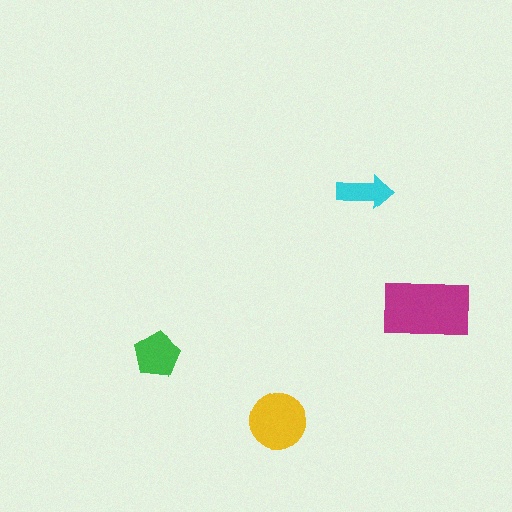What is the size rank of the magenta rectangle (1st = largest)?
1st.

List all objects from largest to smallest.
The magenta rectangle, the yellow circle, the green pentagon, the cyan arrow.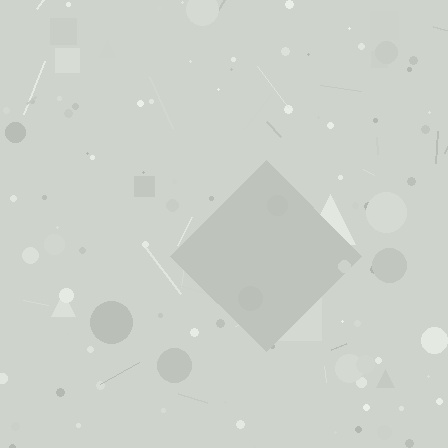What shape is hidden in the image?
A diamond is hidden in the image.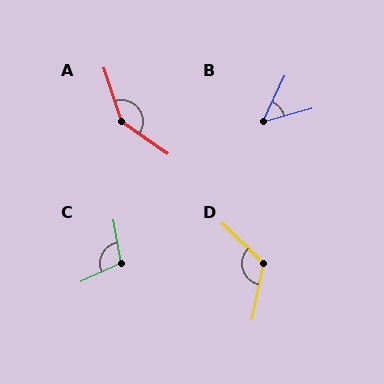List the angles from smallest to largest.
B (49°), C (104°), D (123°), A (142°).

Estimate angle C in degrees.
Approximately 104 degrees.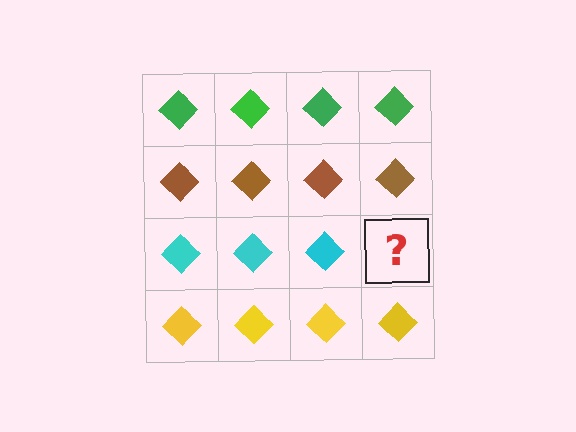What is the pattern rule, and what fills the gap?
The rule is that each row has a consistent color. The gap should be filled with a cyan diamond.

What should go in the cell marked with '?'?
The missing cell should contain a cyan diamond.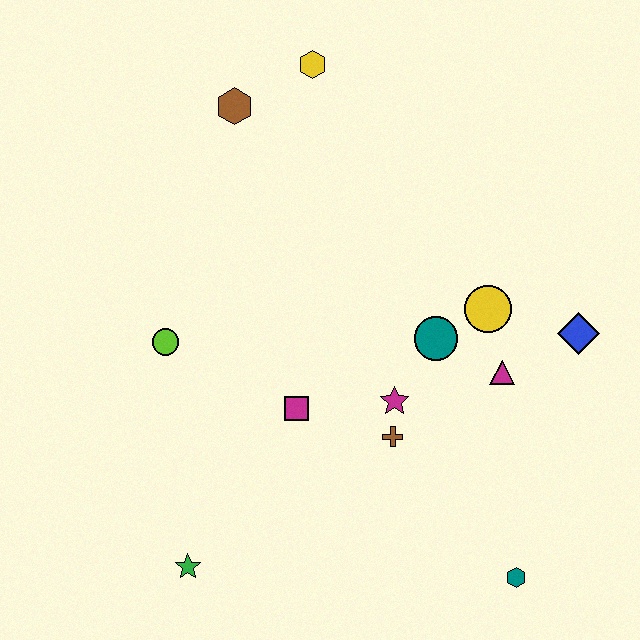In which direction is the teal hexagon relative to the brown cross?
The teal hexagon is below the brown cross.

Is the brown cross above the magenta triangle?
No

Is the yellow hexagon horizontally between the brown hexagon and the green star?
No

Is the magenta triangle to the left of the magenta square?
No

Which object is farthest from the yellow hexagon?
The teal hexagon is farthest from the yellow hexagon.